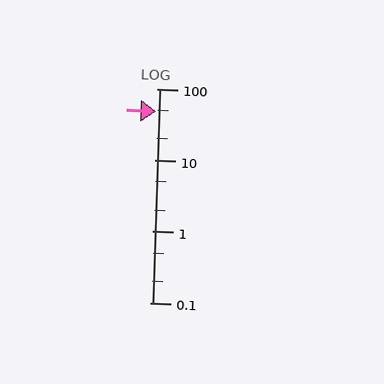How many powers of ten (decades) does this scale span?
The scale spans 3 decades, from 0.1 to 100.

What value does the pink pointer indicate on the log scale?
The pointer indicates approximately 48.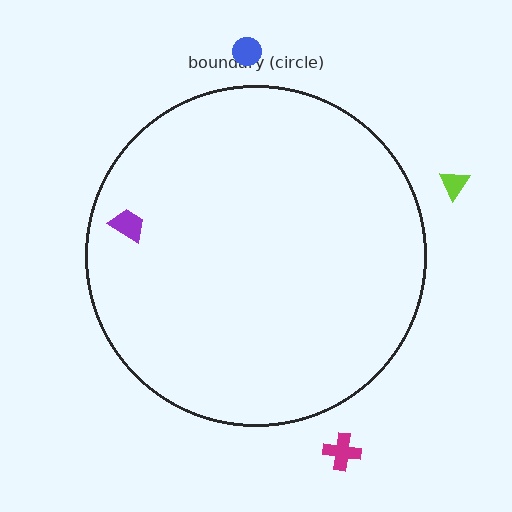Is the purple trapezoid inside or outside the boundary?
Inside.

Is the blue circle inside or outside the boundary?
Outside.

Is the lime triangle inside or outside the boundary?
Outside.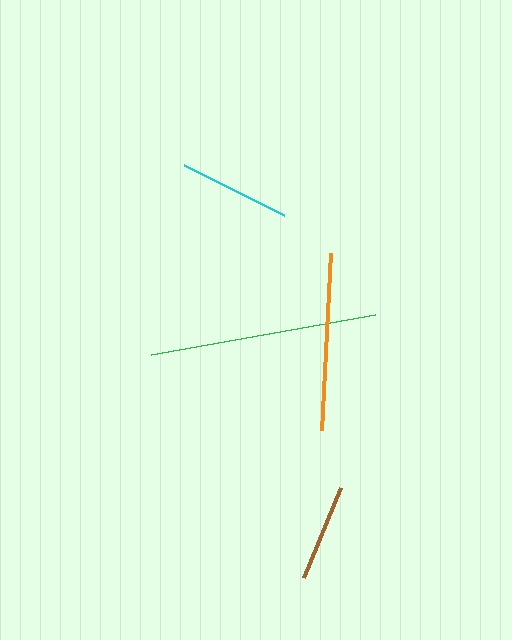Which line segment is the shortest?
The brown line is the shortest at approximately 98 pixels.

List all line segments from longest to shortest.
From longest to shortest: green, orange, cyan, brown.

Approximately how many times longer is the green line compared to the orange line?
The green line is approximately 1.3 times the length of the orange line.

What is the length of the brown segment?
The brown segment is approximately 98 pixels long.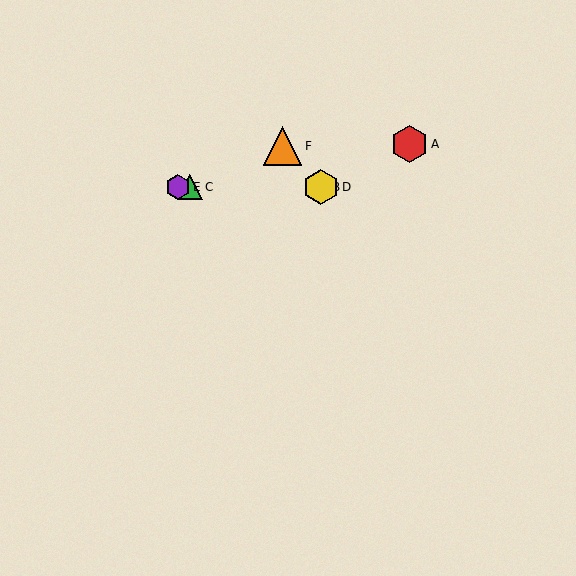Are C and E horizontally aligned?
Yes, both are at y≈187.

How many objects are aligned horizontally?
4 objects (B, C, D, E) are aligned horizontally.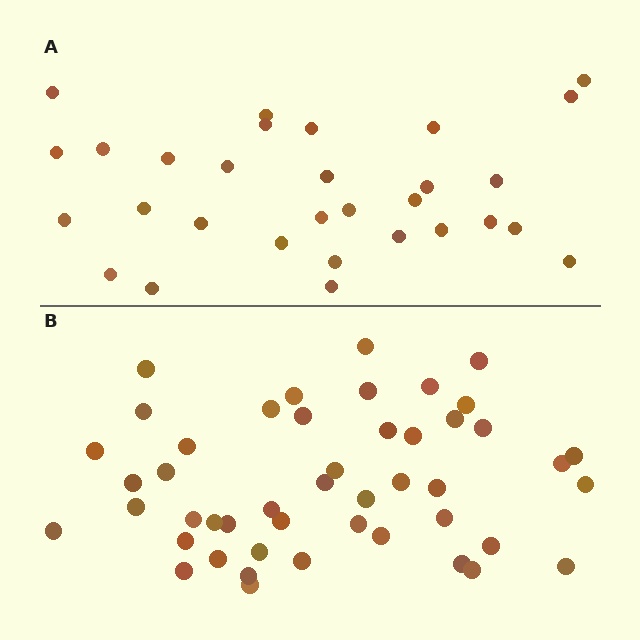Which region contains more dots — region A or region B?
Region B (the bottom region) has more dots.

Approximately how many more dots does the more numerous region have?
Region B has approximately 15 more dots than region A.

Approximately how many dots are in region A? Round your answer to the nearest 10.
About 30 dots.